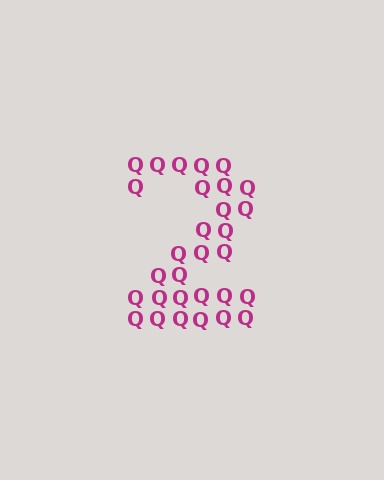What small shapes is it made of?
It is made of small letter Q's.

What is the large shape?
The large shape is the digit 2.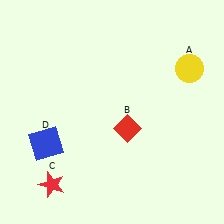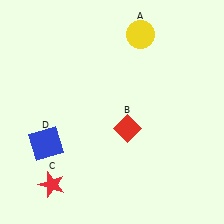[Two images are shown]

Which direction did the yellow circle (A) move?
The yellow circle (A) moved left.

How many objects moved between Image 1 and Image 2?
1 object moved between the two images.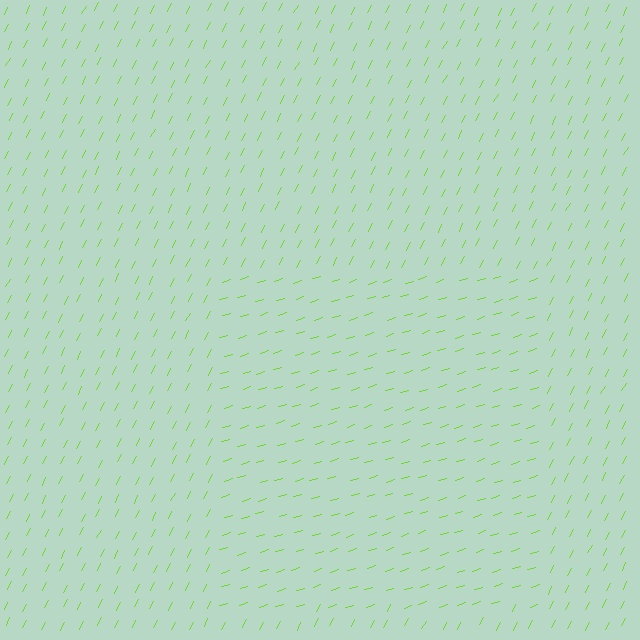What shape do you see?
I see a rectangle.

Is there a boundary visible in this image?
Yes, there is a texture boundary formed by a change in line orientation.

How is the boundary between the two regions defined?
The boundary is defined purely by a change in line orientation (approximately 45 degrees difference). All lines are the same color and thickness.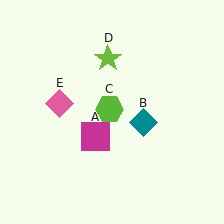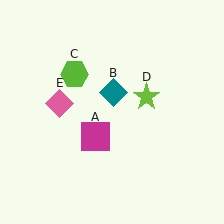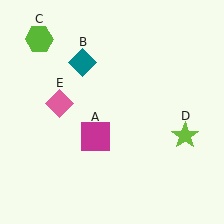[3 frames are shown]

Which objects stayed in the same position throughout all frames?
Magenta square (object A) and pink diamond (object E) remained stationary.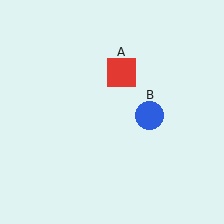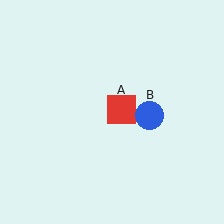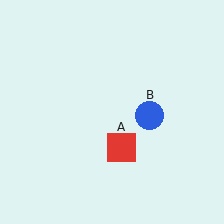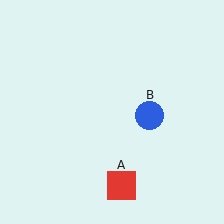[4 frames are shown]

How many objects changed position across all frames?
1 object changed position: red square (object A).